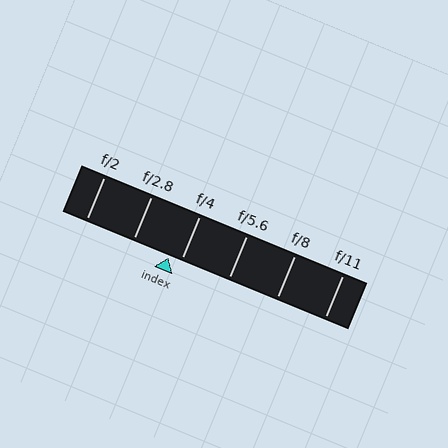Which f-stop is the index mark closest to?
The index mark is closest to f/4.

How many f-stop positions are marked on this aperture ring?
There are 6 f-stop positions marked.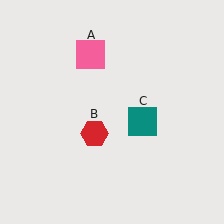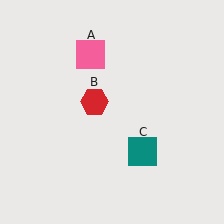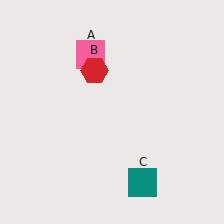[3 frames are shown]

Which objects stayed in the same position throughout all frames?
Pink square (object A) remained stationary.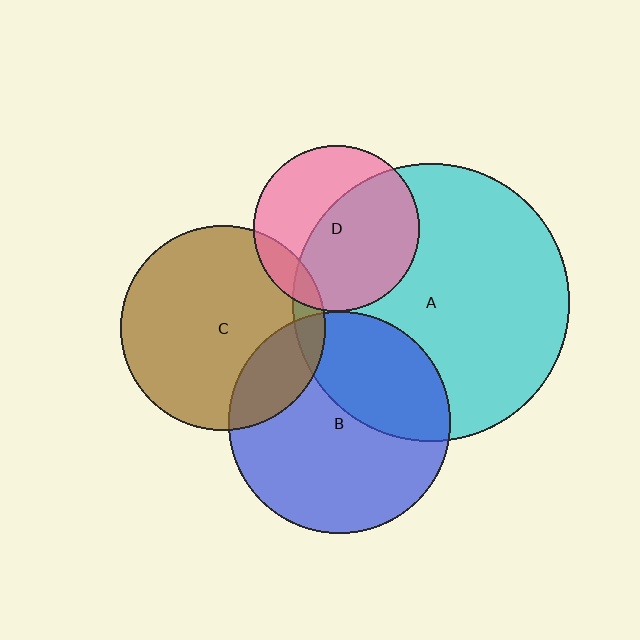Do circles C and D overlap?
Yes.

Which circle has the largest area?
Circle A (cyan).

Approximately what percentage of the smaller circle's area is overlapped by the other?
Approximately 10%.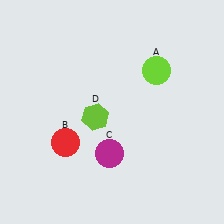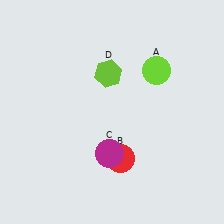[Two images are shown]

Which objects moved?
The objects that moved are: the red circle (B), the lime hexagon (D).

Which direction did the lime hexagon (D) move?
The lime hexagon (D) moved up.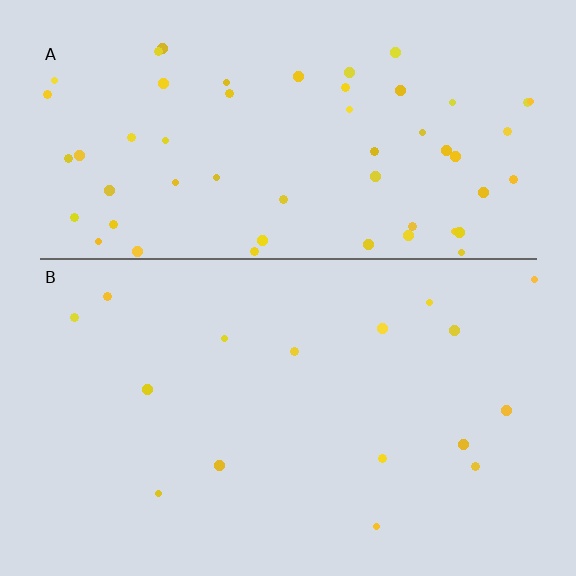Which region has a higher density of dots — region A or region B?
A (the top).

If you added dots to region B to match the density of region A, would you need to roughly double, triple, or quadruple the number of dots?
Approximately quadruple.